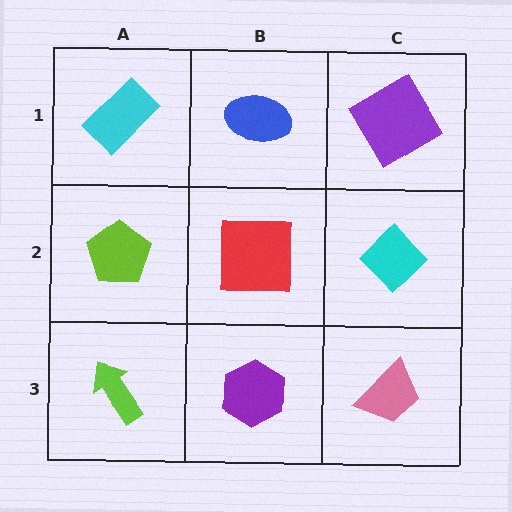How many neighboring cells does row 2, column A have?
3.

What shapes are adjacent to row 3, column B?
A red square (row 2, column B), a lime arrow (row 3, column A), a pink trapezoid (row 3, column C).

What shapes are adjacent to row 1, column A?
A lime pentagon (row 2, column A), a blue ellipse (row 1, column B).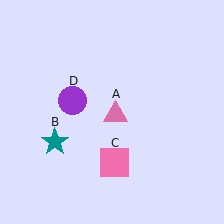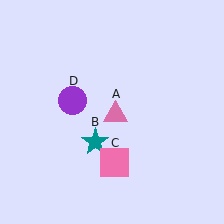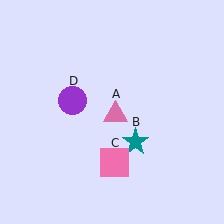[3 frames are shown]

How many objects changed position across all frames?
1 object changed position: teal star (object B).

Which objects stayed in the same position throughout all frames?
Pink triangle (object A) and pink square (object C) and purple circle (object D) remained stationary.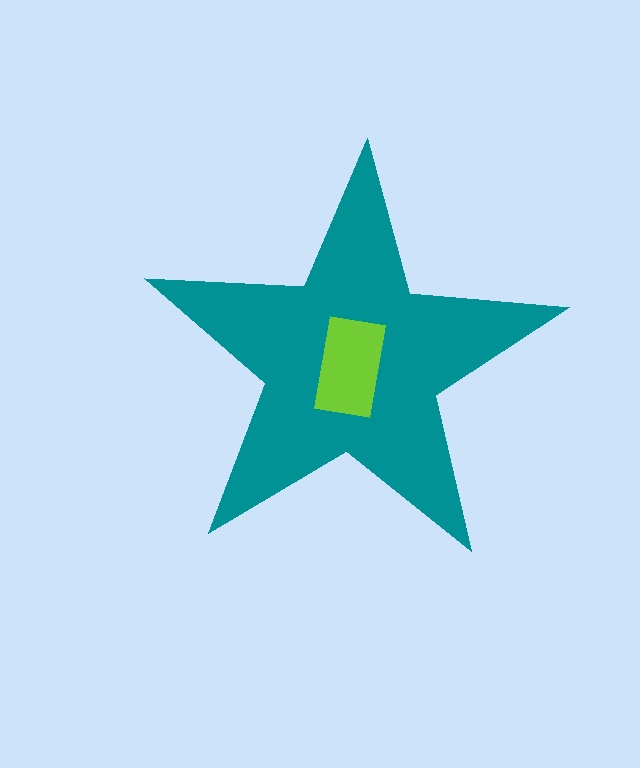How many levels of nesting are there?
2.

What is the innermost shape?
The lime rectangle.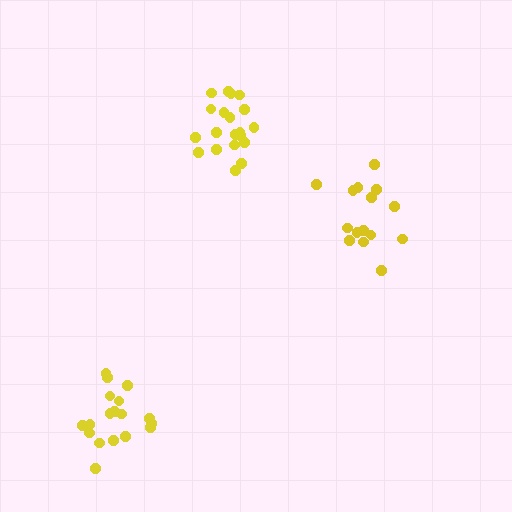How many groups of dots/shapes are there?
There are 3 groups.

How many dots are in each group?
Group 1: 20 dots, Group 2: 15 dots, Group 3: 18 dots (53 total).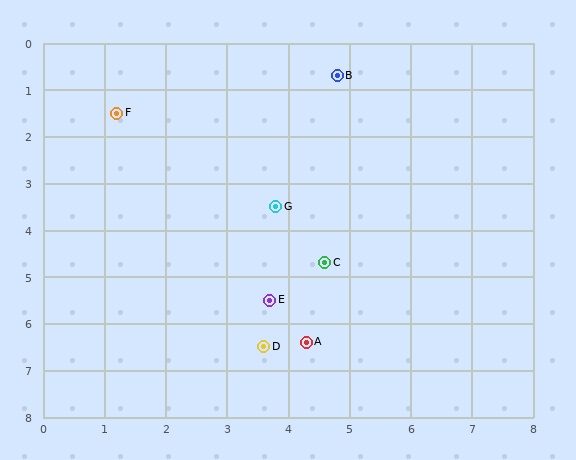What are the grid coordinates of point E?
Point E is at approximately (3.7, 5.5).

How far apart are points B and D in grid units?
Points B and D are about 5.9 grid units apart.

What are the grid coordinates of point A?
Point A is at approximately (4.3, 6.4).